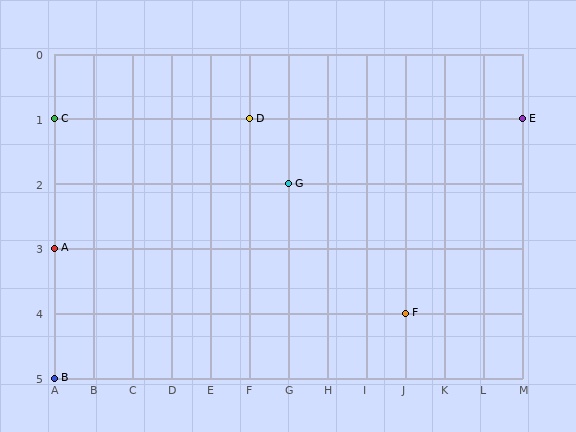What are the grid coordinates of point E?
Point E is at grid coordinates (M, 1).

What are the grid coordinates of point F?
Point F is at grid coordinates (J, 4).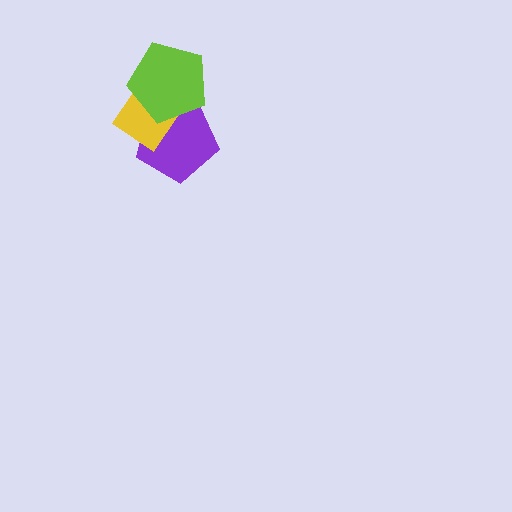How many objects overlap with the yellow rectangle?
2 objects overlap with the yellow rectangle.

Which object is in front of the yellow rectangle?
The lime pentagon is in front of the yellow rectangle.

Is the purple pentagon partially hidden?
Yes, it is partially covered by another shape.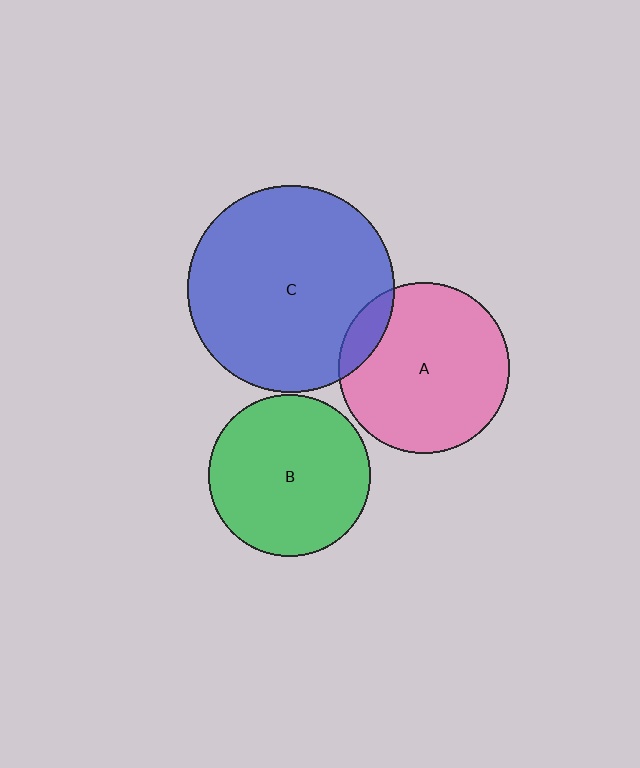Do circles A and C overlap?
Yes.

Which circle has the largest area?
Circle C (blue).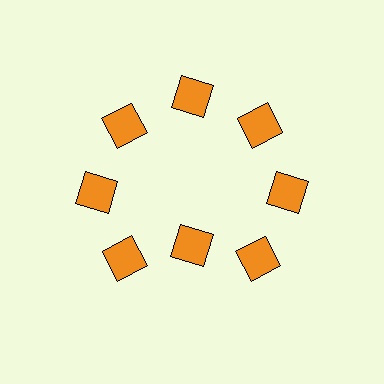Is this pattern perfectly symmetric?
No. The 8 orange diamonds are arranged in a ring, but one element near the 6 o'clock position is pulled inward toward the center, breaking the 8-fold rotational symmetry.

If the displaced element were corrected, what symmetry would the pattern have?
It would have 8-fold rotational symmetry — the pattern would map onto itself every 45 degrees.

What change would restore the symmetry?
The symmetry would be restored by moving it outward, back onto the ring so that all 8 diamonds sit at equal angles and equal distance from the center.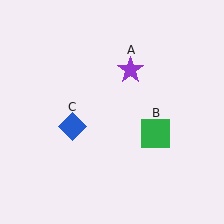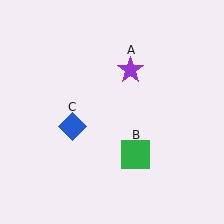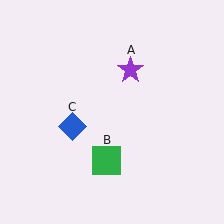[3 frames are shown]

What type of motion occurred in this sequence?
The green square (object B) rotated clockwise around the center of the scene.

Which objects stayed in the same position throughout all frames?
Purple star (object A) and blue diamond (object C) remained stationary.